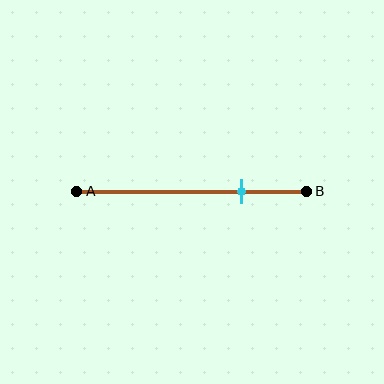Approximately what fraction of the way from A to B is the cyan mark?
The cyan mark is approximately 70% of the way from A to B.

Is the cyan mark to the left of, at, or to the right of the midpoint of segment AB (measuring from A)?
The cyan mark is to the right of the midpoint of segment AB.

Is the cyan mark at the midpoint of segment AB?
No, the mark is at about 70% from A, not at the 50% midpoint.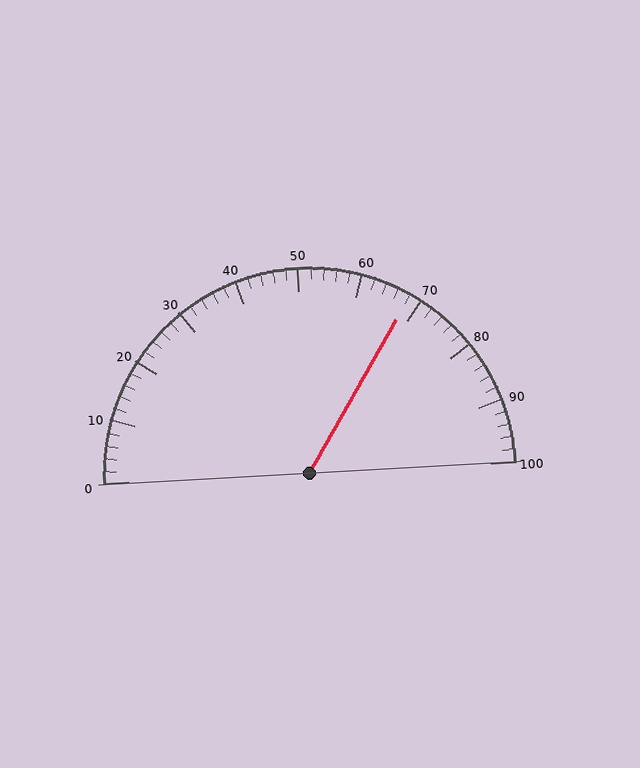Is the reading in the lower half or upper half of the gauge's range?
The reading is in the upper half of the range (0 to 100).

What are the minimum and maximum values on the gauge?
The gauge ranges from 0 to 100.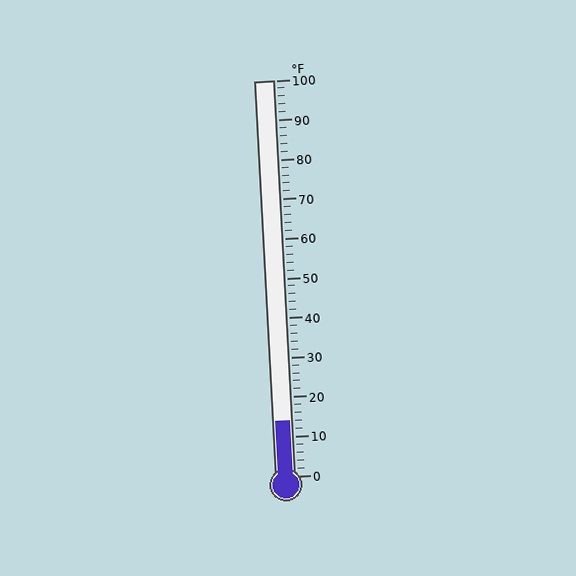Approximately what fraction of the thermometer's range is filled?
The thermometer is filled to approximately 15% of its range.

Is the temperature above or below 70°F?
The temperature is below 70°F.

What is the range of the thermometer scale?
The thermometer scale ranges from 0°F to 100°F.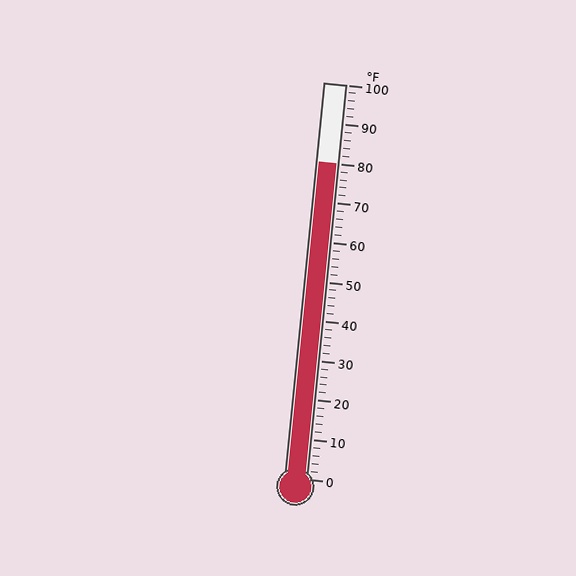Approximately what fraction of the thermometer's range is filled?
The thermometer is filled to approximately 80% of its range.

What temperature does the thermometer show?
The thermometer shows approximately 80°F.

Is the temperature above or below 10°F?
The temperature is above 10°F.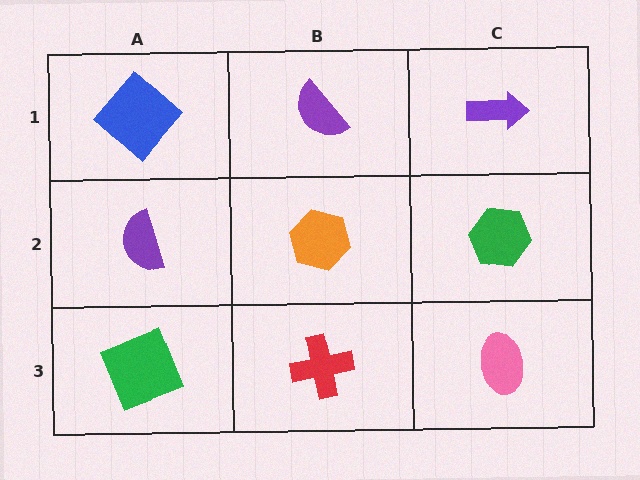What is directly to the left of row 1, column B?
A blue diamond.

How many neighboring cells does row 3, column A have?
2.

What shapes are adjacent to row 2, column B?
A purple semicircle (row 1, column B), a red cross (row 3, column B), a purple semicircle (row 2, column A), a green hexagon (row 2, column C).